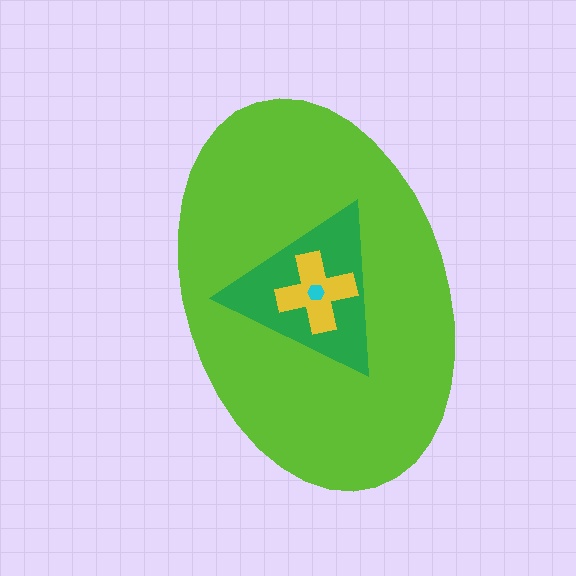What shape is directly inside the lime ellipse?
The green triangle.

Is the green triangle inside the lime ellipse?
Yes.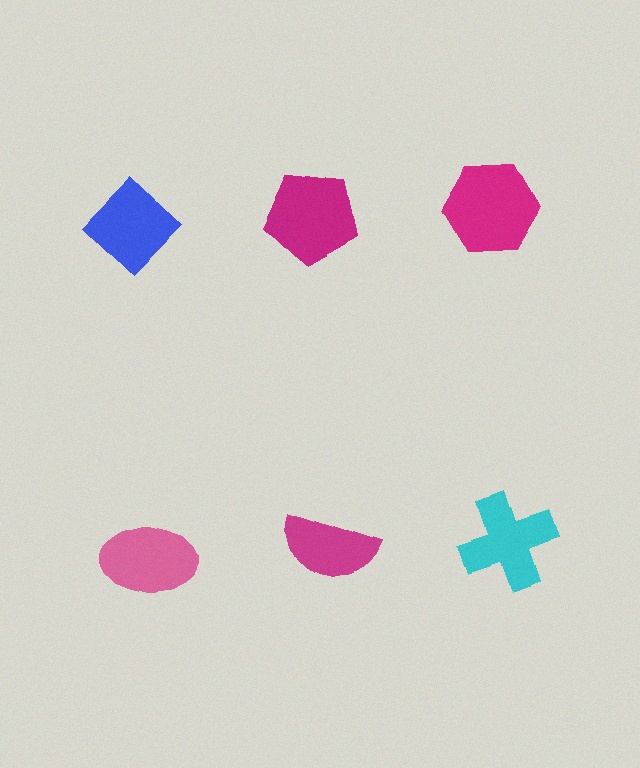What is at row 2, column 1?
A pink ellipse.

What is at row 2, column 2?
A magenta semicircle.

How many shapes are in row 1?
3 shapes.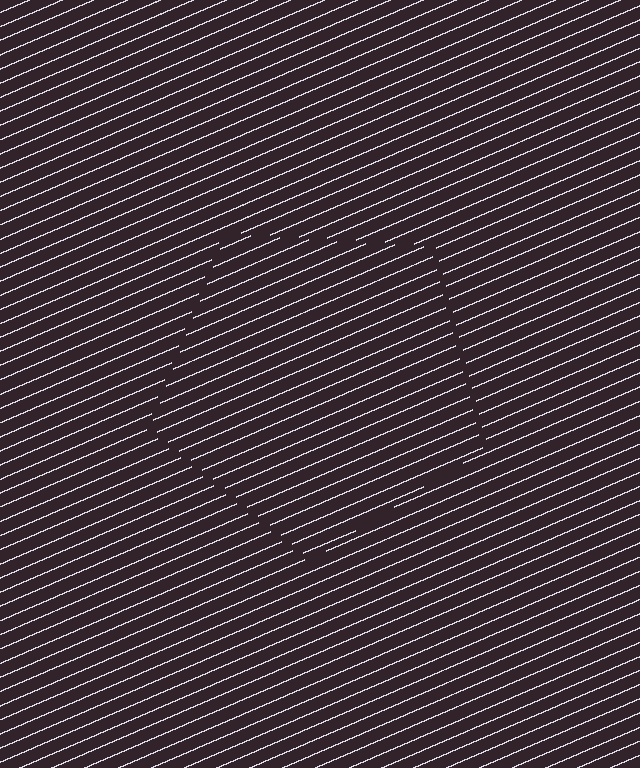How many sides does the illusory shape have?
5 sides — the line-ends trace a pentagon.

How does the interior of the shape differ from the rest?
The interior of the shape contains the same grating, shifted by half a period — the contour is defined by the phase discontinuity where line-ends from the inner and outer gratings abut.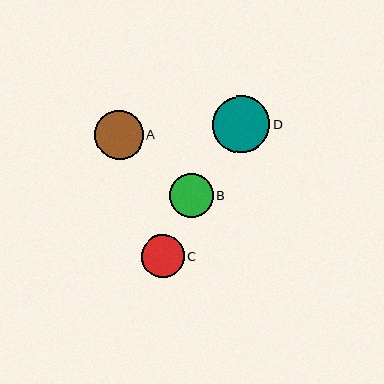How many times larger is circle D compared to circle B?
Circle D is approximately 1.3 times the size of circle B.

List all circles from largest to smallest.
From largest to smallest: D, A, B, C.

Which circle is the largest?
Circle D is the largest with a size of approximately 57 pixels.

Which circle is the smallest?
Circle C is the smallest with a size of approximately 43 pixels.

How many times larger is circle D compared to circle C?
Circle D is approximately 1.3 times the size of circle C.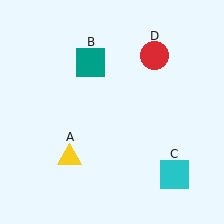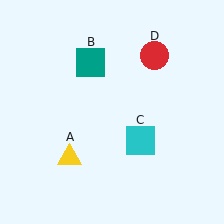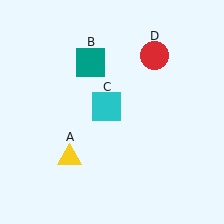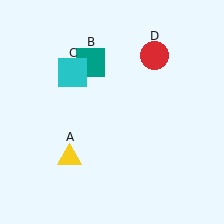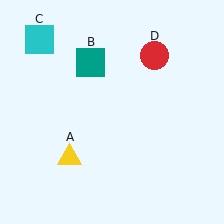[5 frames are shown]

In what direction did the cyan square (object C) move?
The cyan square (object C) moved up and to the left.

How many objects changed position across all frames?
1 object changed position: cyan square (object C).